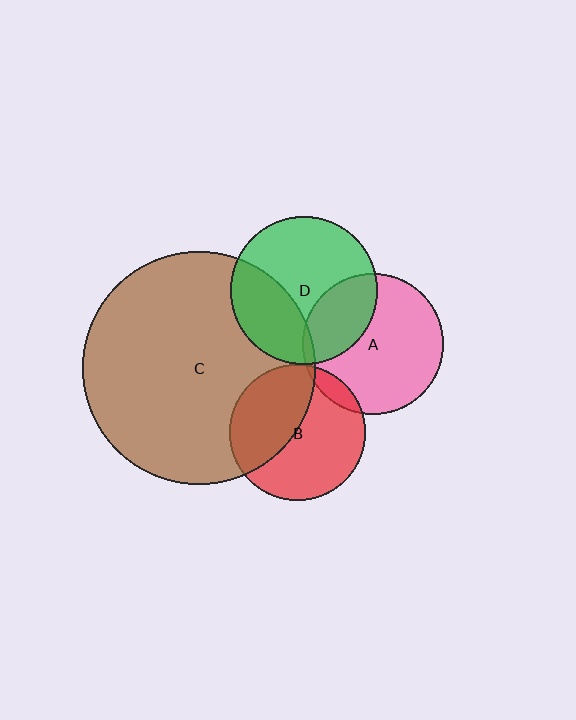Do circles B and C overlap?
Yes.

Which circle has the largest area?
Circle C (brown).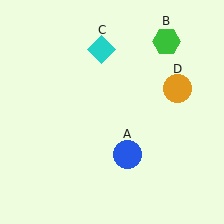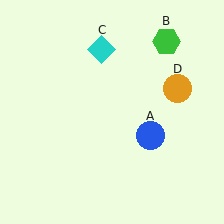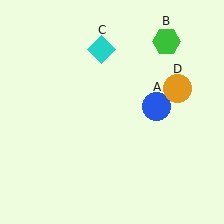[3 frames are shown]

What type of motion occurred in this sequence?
The blue circle (object A) rotated counterclockwise around the center of the scene.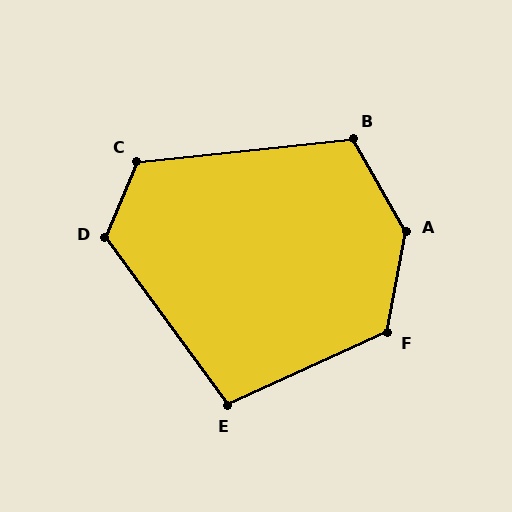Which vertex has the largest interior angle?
A, at approximately 140 degrees.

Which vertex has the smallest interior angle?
E, at approximately 102 degrees.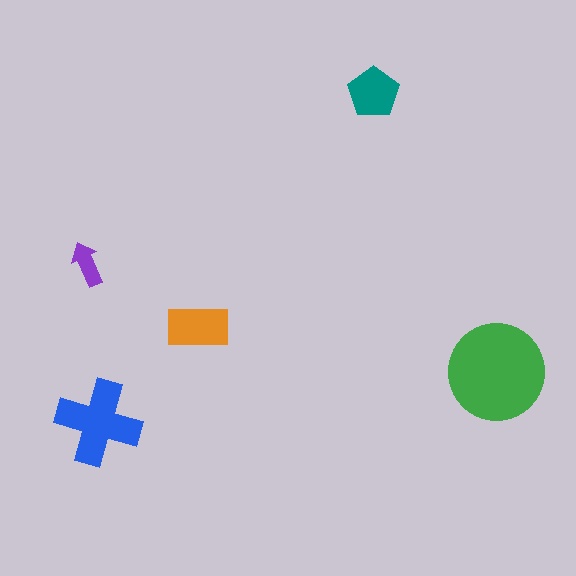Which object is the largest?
The green circle.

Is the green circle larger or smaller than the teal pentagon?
Larger.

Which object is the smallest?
The purple arrow.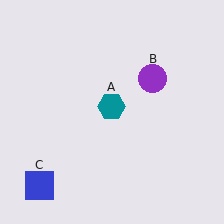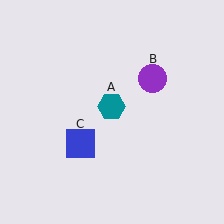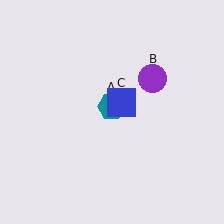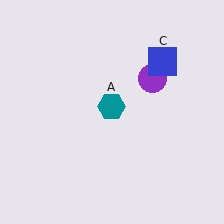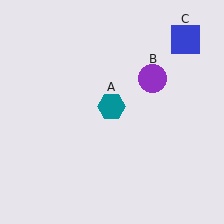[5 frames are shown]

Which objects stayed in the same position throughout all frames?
Teal hexagon (object A) and purple circle (object B) remained stationary.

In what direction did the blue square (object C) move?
The blue square (object C) moved up and to the right.